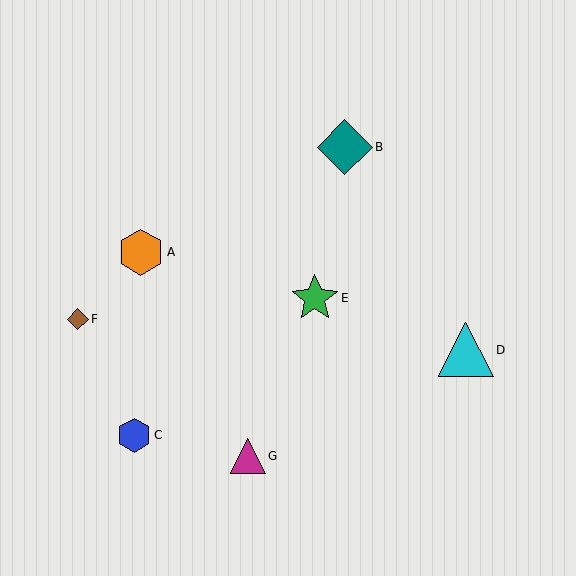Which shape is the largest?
The teal diamond (labeled B) is the largest.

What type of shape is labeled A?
Shape A is an orange hexagon.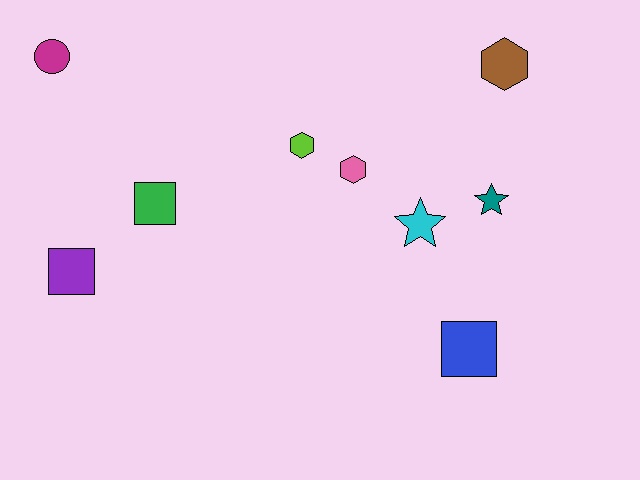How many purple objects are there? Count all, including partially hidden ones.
There is 1 purple object.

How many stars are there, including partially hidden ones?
There are 2 stars.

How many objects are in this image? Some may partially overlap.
There are 9 objects.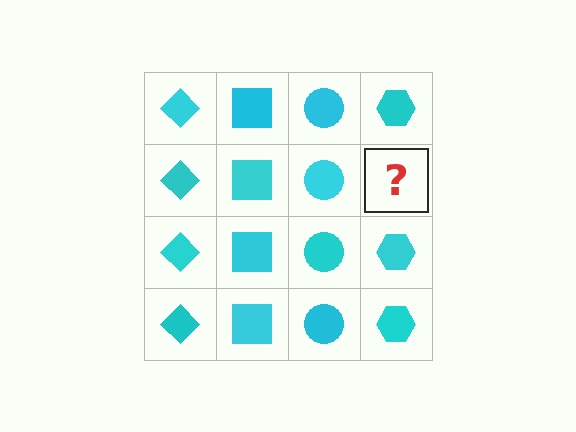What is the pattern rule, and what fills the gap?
The rule is that each column has a consistent shape. The gap should be filled with a cyan hexagon.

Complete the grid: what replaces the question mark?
The question mark should be replaced with a cyan hexagon.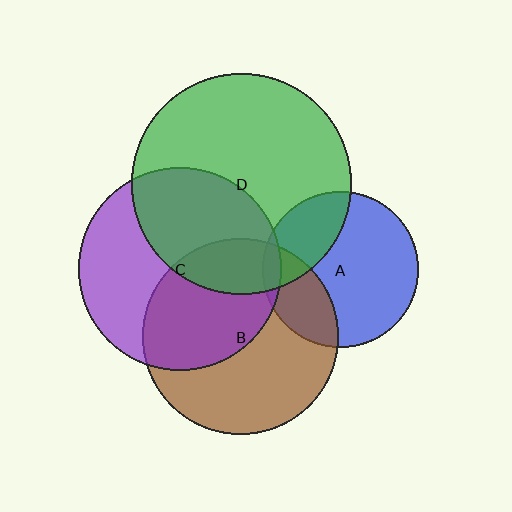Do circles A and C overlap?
Yes.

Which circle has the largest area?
Circle D (green).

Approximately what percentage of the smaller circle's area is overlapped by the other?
Approximately 5%.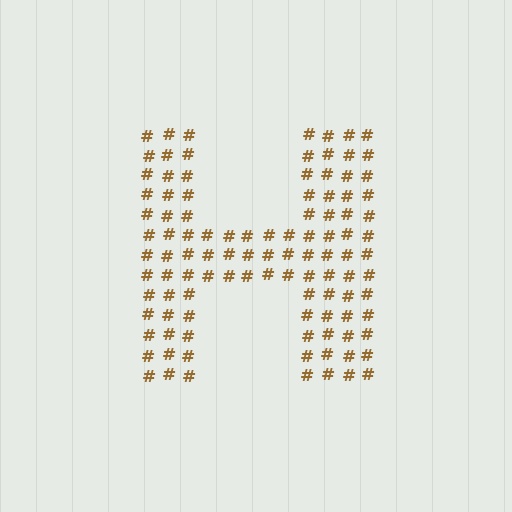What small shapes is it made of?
It is made of small hash symbols.